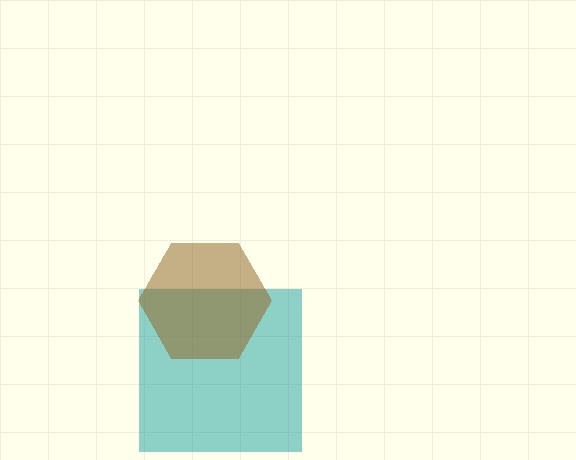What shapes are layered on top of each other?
The layered shapes are: a teal square, a brown hexagon.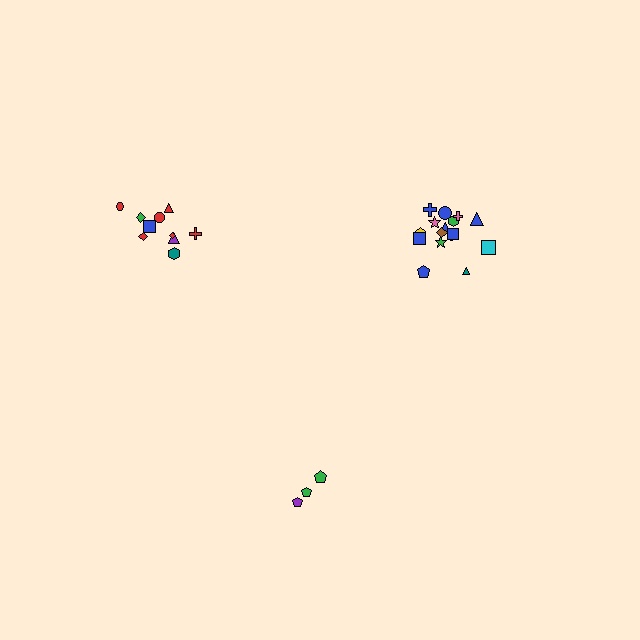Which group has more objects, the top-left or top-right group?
The top-right group.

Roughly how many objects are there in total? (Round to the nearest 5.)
Roughly 30 objects in total.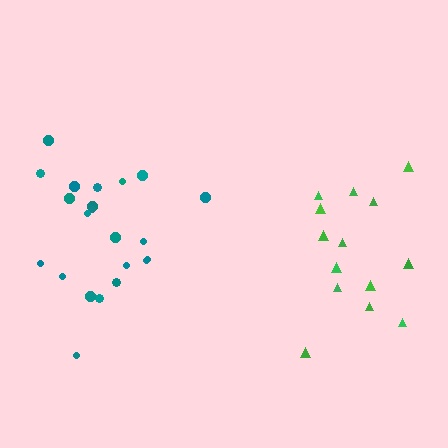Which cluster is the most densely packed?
Teal.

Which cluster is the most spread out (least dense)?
Green.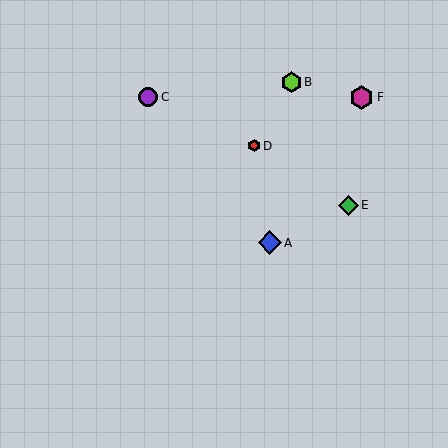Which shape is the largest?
The magenta hexagon (labeled F) is the largest.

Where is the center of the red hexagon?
The center of the red hexagon is at (254, 146).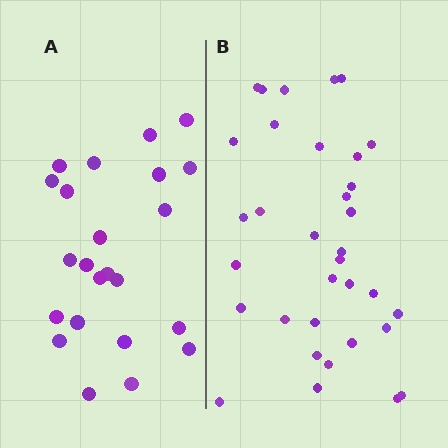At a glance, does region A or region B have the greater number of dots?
Region B (the right region) has more dots.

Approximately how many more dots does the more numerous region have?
Region B has roughly 12 or so more dots than region A.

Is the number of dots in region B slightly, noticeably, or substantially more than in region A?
Region B has substantially more. The ratio is roughly 1.5 to 1.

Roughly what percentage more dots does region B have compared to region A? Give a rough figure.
About 50% more.